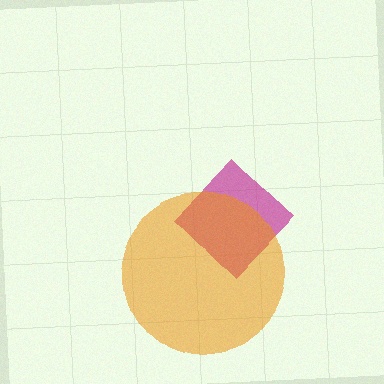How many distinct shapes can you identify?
There are 2 distinct shapes: a magenta diamond, an orange circle.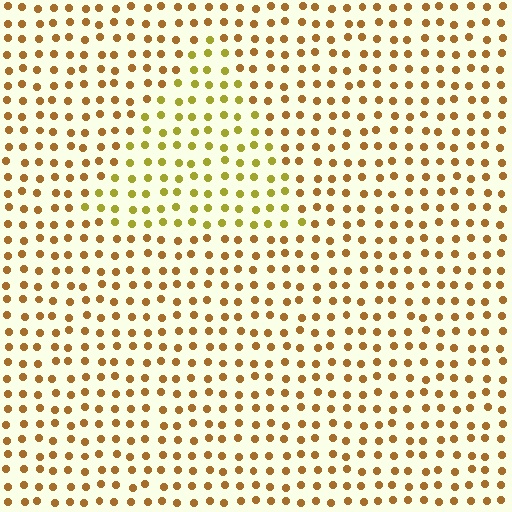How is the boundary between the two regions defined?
The boundary is defined purely by a slight shift in hue (about 30 degrees). Spacing, size, and orientation are identical on both sides.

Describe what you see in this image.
The image is filled with small brown elements in a uniform arrangement. A triangle-shaped region is visible where the elements are tinted to a slightly different hue, forming a subtle color boundary.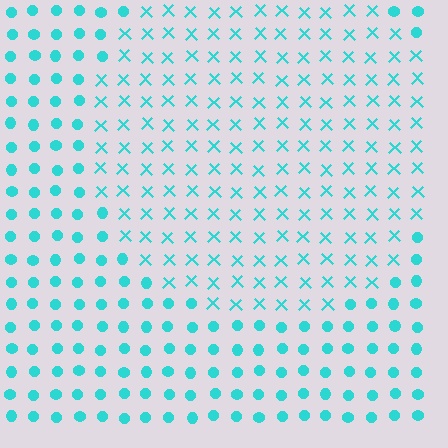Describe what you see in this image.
The image is filled with small cyan elements arranged in a uniform grid. A circle-shaped region contains X marks, while the surrounding area contains circles. The boundary is defined purely by the change in element shape.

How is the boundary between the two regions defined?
The boundary is defined by a change in element shape: X marks inside vs. circles outside. All elements share the same color and spacing.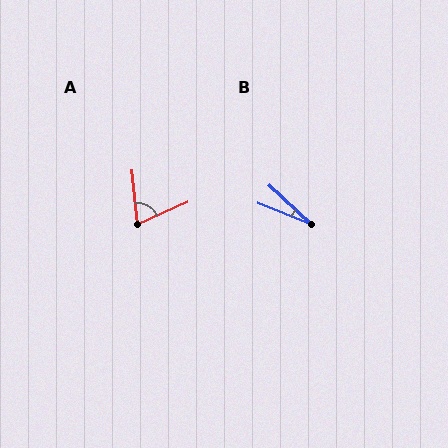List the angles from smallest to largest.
B (21°), A (72°).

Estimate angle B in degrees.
Approximately 21 degrees.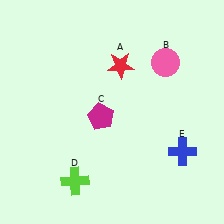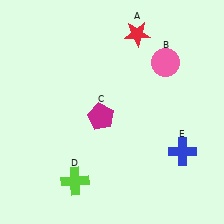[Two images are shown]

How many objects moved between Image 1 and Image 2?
1 object moved between the two images.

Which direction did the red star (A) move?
The red star (A) moved up.